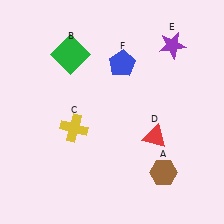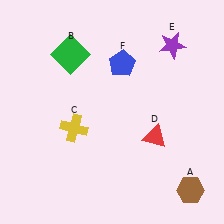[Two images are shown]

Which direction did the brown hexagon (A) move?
The brown hexagon (A) moved right.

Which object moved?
The brown hexagon (A) moved right.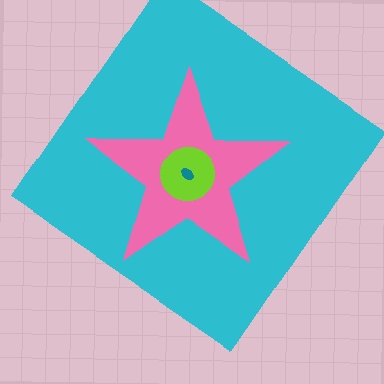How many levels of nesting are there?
4.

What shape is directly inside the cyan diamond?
The pink star.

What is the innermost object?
The teal ellipse.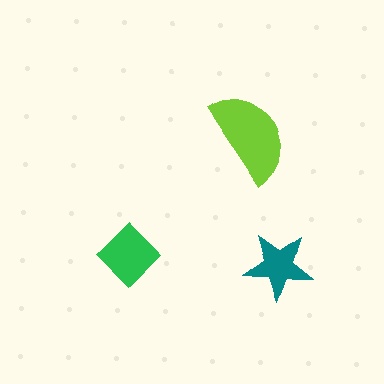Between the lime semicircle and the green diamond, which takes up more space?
The lime semicircle.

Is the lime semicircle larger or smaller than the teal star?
Larger.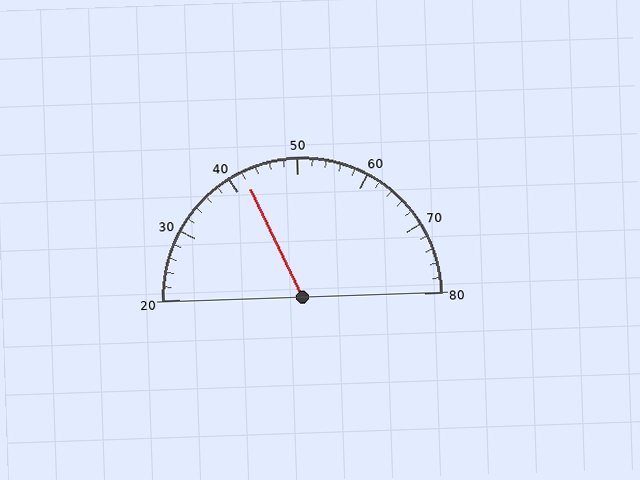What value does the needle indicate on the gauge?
The needle indicates approximately 42.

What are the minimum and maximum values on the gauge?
The gauge ranges from 20 to 80.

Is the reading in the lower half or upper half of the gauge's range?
The reading is in the lower half of the range (20 to 80).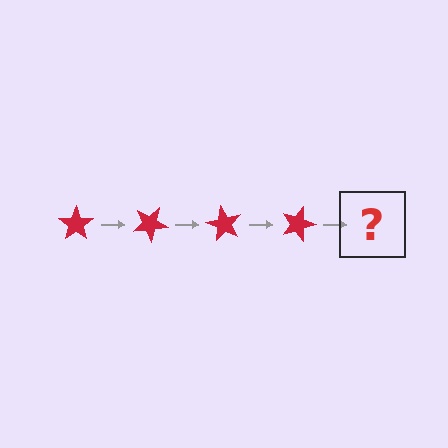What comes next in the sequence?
The next element should be a red star rotated 120 degrees.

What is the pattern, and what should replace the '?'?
The pattern is that the star rotates 30 degrees each step. The '?' should be a red star rotated 120 degrees.